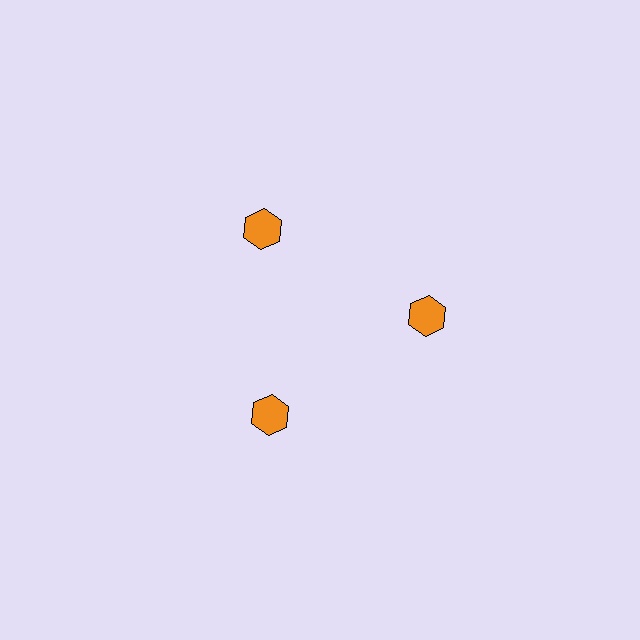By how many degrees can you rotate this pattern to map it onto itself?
The pattern maps onto itself every 120 degrees of rotation.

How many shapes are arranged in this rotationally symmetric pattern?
There are 3 shapes, arranged in 3 groups of 1.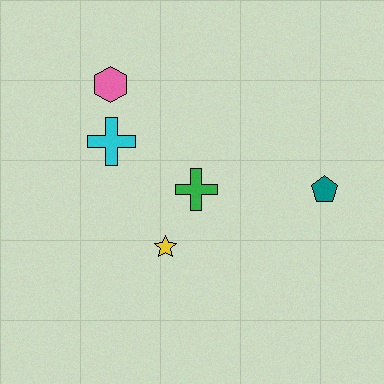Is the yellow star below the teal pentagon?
Yes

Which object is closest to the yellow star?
The green cross is closest to the yellow star.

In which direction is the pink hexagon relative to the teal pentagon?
The pink hexagon is to the left of the teal pentagon.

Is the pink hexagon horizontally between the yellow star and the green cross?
No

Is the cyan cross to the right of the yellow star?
No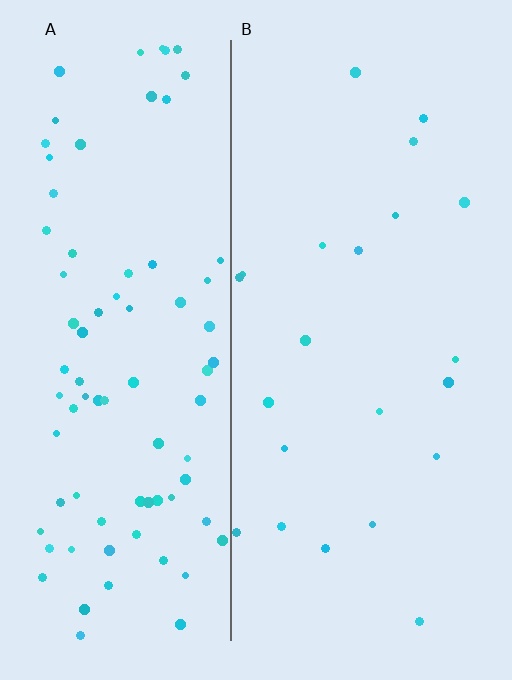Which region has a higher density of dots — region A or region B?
A (the left).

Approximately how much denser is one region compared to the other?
Approximately 3.8× — region A over region B.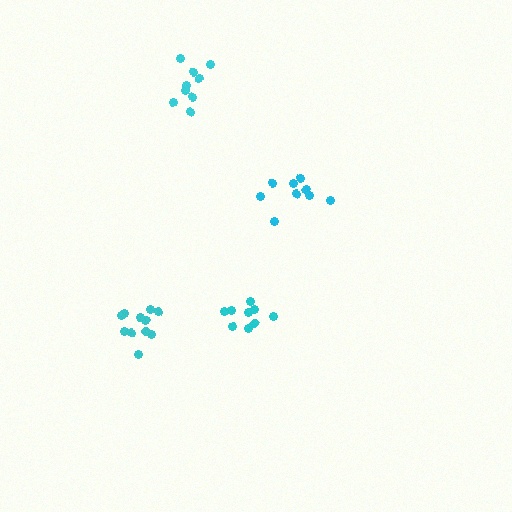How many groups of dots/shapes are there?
There are 4 groups.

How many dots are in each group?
Group 1: 9 dots, Group 2: 9 dots, Group 3: 9 dots, Group 4: 11 dots (38 total).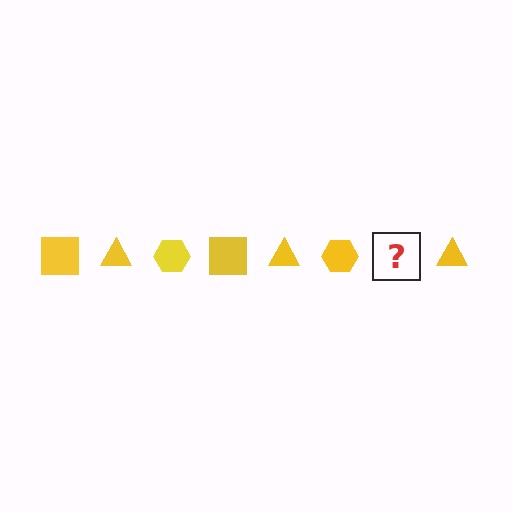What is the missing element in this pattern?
The missing element is a yellow square.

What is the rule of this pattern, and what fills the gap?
The rule is that the pattern cycles through square, triangle, hexagon shapes in yellow. The gap should be filled with a yellow square.